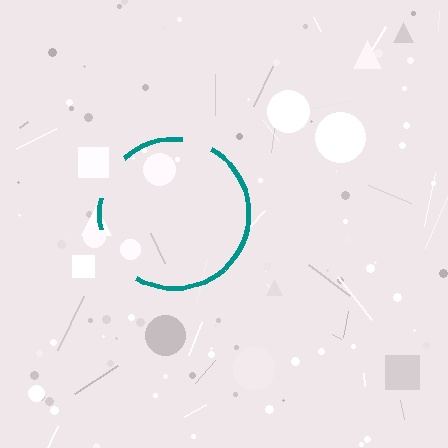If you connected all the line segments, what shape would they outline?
They would outline a circle.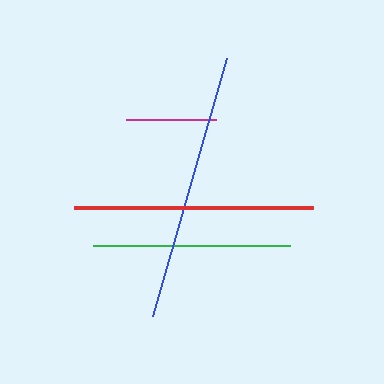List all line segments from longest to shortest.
From longest to shortest: blue, red, green, magenta.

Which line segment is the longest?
The blue line is the longest at approximately 268 pixels.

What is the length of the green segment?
The green segment is approximately 197 pixels long.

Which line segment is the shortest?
The magenta line is the shortest at approximately 90 pixels.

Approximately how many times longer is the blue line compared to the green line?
The blue line is approximately 1.4 times the length of the green line.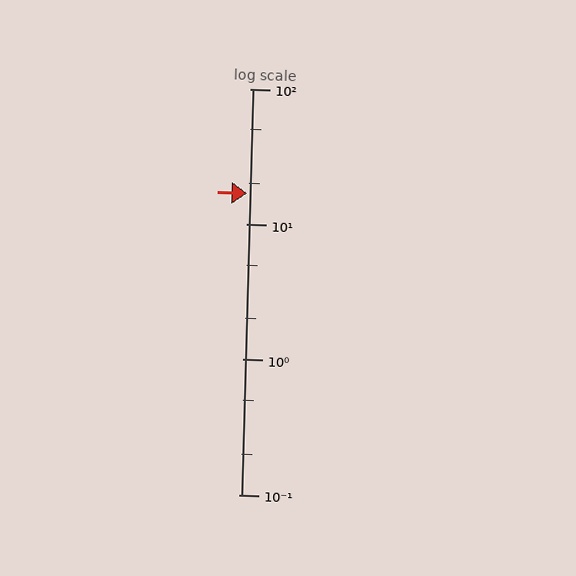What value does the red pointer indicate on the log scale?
The pointer indicates approximately 17.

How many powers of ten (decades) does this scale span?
The scale spans 3 decades, from 0.1 to 100.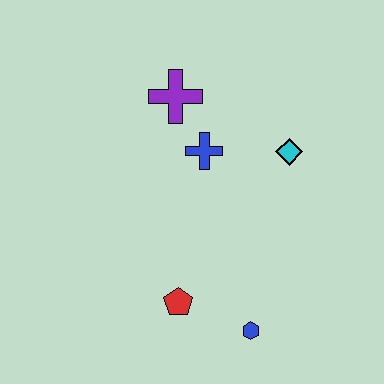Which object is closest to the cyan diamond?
The blue cross is closest to the cyan diamond.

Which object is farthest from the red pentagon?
The purple cross is farthest from the red pentagon.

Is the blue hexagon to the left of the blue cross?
No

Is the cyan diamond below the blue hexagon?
No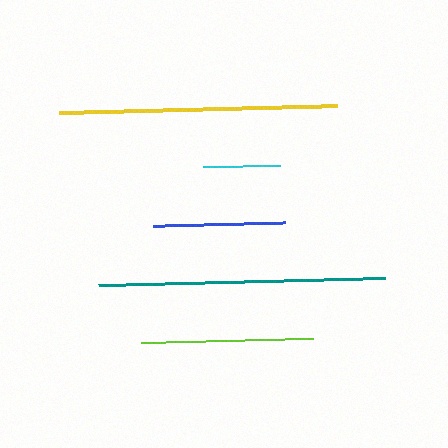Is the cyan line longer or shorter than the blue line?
The blue line is longer than the cyan line.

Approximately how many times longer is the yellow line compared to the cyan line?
The yellow line is approximately 3.6 times the length of the cyan line.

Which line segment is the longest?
The teal line is the longest at approximately 287 pixels.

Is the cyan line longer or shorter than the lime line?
The lime line is longer than the cyan line.